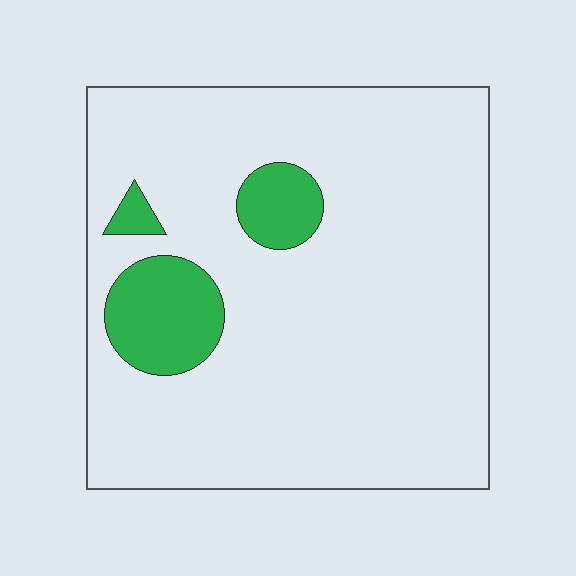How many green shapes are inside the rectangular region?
3.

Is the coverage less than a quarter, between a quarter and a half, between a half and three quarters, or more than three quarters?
Less than a quarter.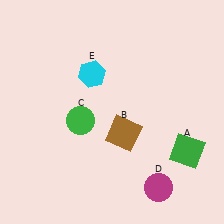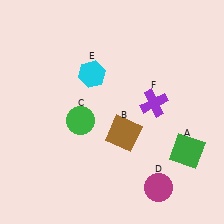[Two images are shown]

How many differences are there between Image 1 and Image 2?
There is 1 difference between the two images.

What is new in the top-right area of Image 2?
A purple cross (F) was added in the top-right area of Image 2.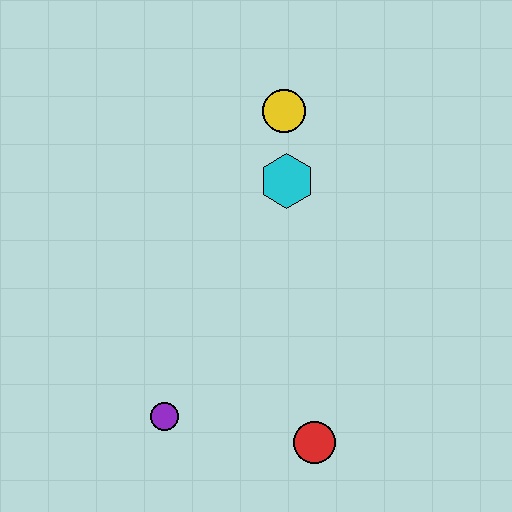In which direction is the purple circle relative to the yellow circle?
The purple circle is below the yellow circle.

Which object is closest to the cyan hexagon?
The yellow circle is closest to the cyan hexagon.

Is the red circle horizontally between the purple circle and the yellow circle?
No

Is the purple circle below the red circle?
No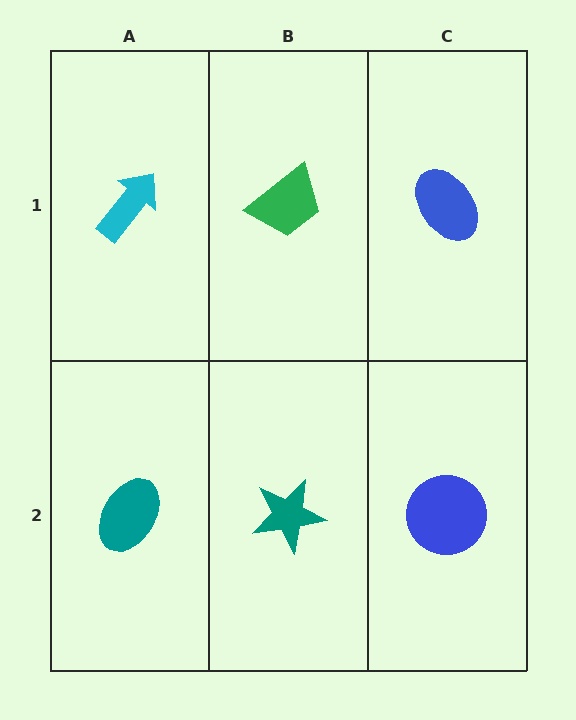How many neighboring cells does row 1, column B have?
3.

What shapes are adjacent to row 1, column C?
A blue circle (row 2, column C), a green trapezoid (row 1, column B).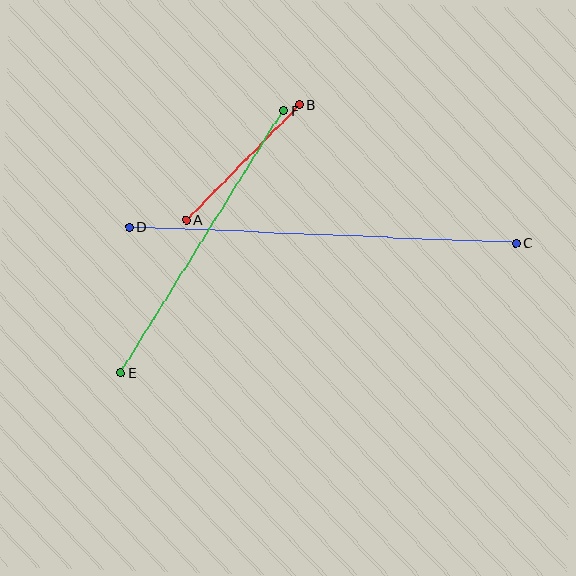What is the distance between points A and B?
The distance is approximately 162 pixels.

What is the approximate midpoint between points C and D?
The midpoint is at approximately (323, 235) pixels.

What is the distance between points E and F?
The distance is approximately 309 pixels.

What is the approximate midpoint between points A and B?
The midpoint is at approximately (243, 162) pixels.